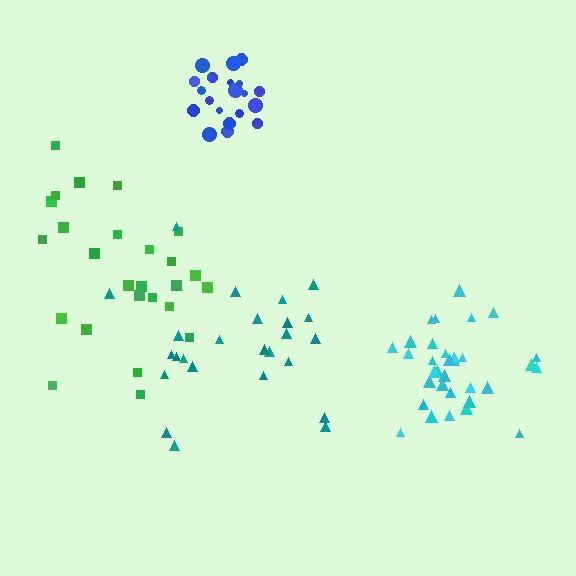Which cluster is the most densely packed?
Blue.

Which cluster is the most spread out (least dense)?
Teal.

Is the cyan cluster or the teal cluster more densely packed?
Cyan.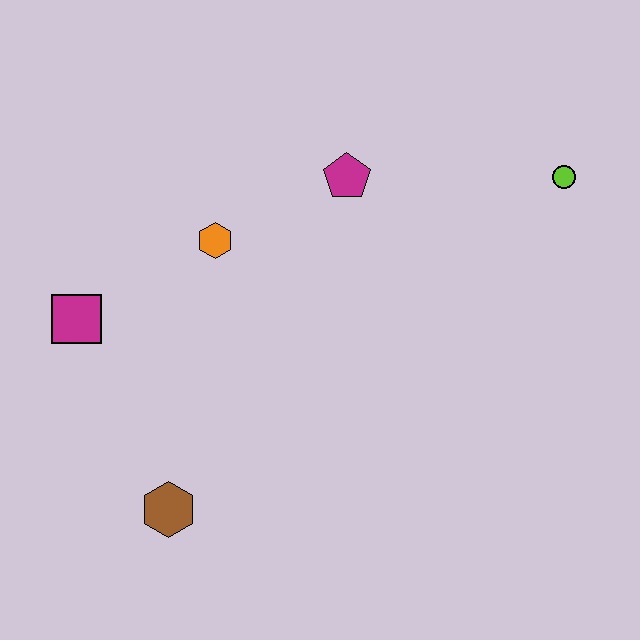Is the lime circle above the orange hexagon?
Yes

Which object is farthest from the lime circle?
The brown hexagon is farthest from the lime circle.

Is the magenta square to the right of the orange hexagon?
No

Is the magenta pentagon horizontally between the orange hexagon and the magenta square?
No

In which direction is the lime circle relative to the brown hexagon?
The lime circle is to the right of the brown hexagon.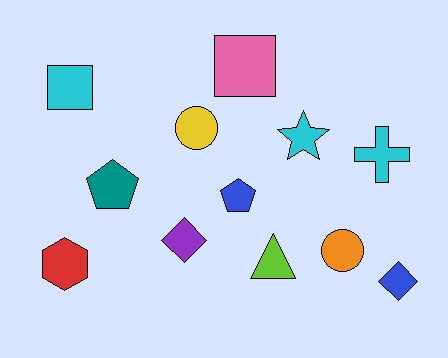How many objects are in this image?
There are 12 objects.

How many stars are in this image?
There is 1 star.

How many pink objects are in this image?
There is 1 pink object.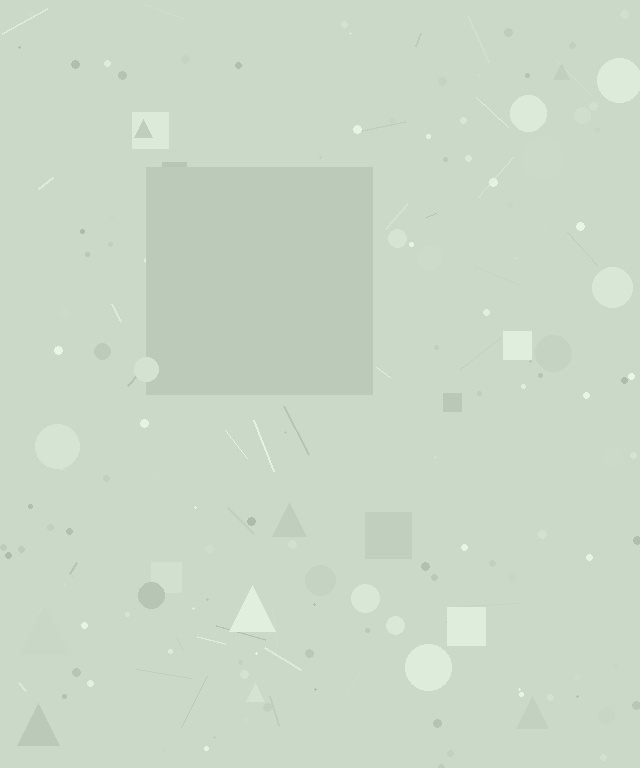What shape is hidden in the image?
A square is hidden in the image.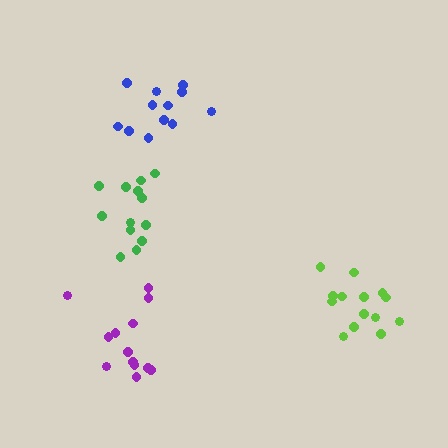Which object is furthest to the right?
The lime cluster is rightmost.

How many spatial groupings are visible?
There are 4 spatial groupings.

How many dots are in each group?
Group 1: 13 dots, Group 2: 13 dots, Group 3: 14 dots, Group 4: 12 dots (52 total).